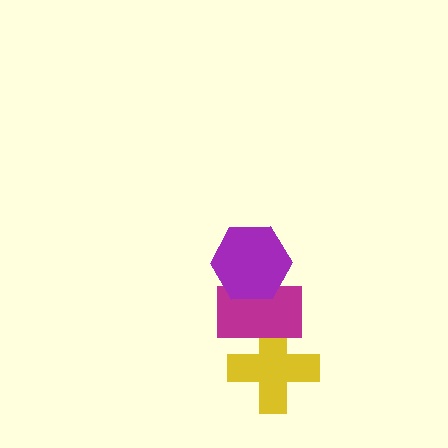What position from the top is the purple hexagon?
The purple hexagon is 1st from the top.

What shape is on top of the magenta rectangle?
The purple hexagon is on top of the magenta rectangle.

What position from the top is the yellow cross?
The yellow cross is 3rd from the top.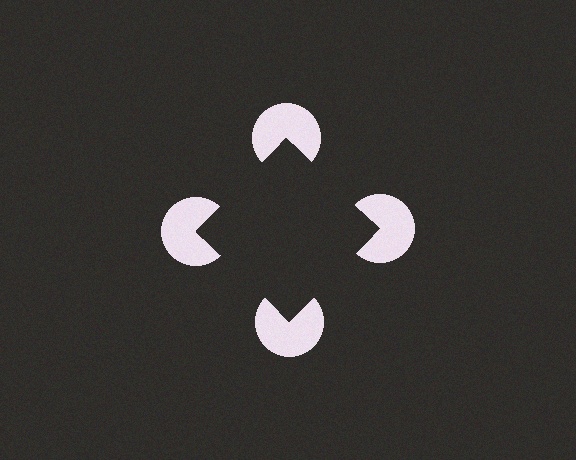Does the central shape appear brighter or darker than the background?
It typically appears slightly darker than the background, even though no actual brightness change is drawn.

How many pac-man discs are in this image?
There are 4 — one at each vertex of the illusory square.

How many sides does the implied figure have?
4 sides.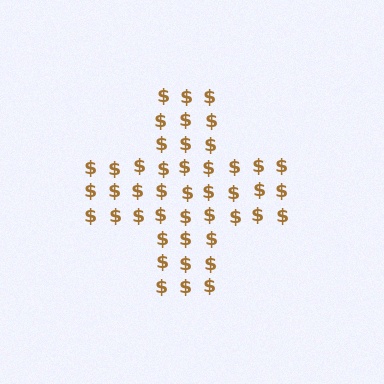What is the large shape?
The large shape is a cross.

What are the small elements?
The small elements are dollar signs.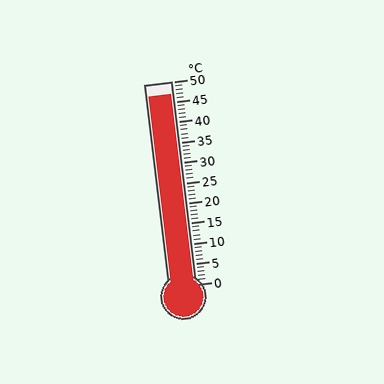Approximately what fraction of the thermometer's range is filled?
The thermometer is filled to approximately 95% of its range.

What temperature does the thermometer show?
The thermometer shows approximately 47°C.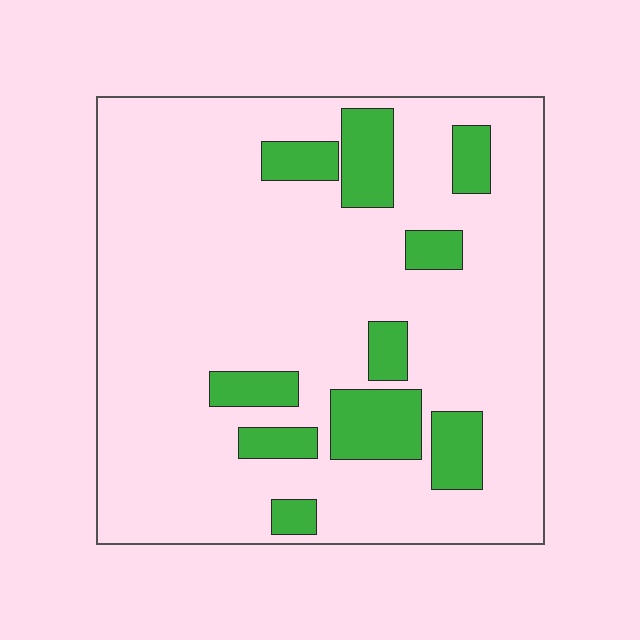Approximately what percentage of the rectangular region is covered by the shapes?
Approximately 15%.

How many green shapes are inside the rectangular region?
10.